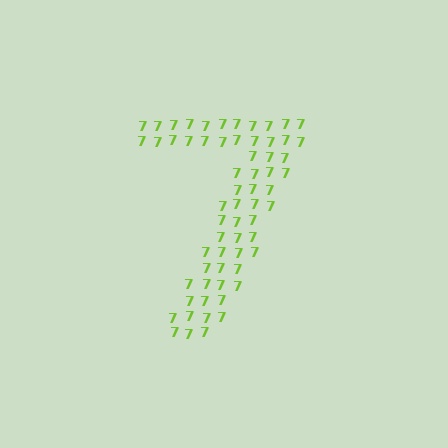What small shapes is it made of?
It is made of small digit 7's.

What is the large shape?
The large shape is the digit 7.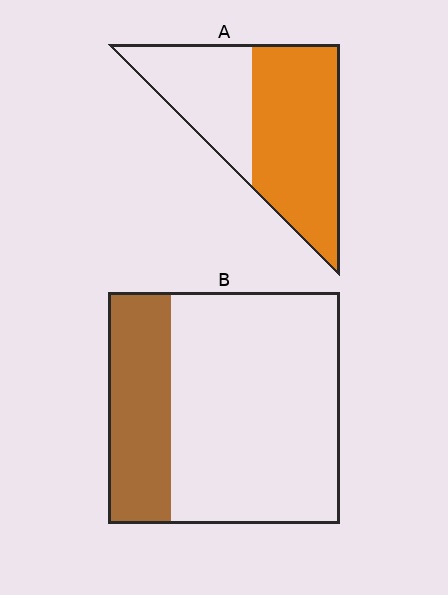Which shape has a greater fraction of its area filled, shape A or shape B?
Shape A.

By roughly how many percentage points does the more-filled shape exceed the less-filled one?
By roughly 35 percentage points (A over B).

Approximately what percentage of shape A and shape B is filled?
A is approximately 60% and B is approximately 25%.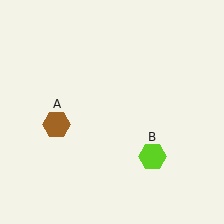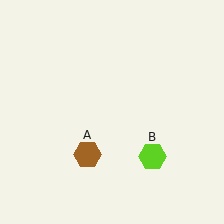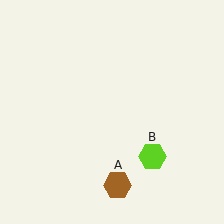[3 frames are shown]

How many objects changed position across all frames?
1 object changed position: brown hexagon (object A).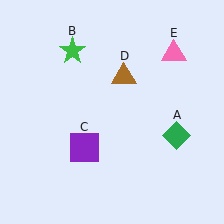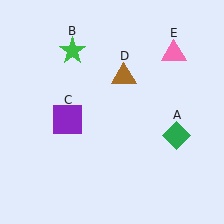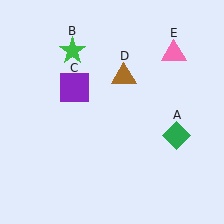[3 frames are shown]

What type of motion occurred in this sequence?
The purple square (object C) rotated clockwise around the center of the scene.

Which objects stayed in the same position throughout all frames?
Green diamond (object A) and green star (object B) and brown triangle (object D) and pink triangle (object E) remained stationary.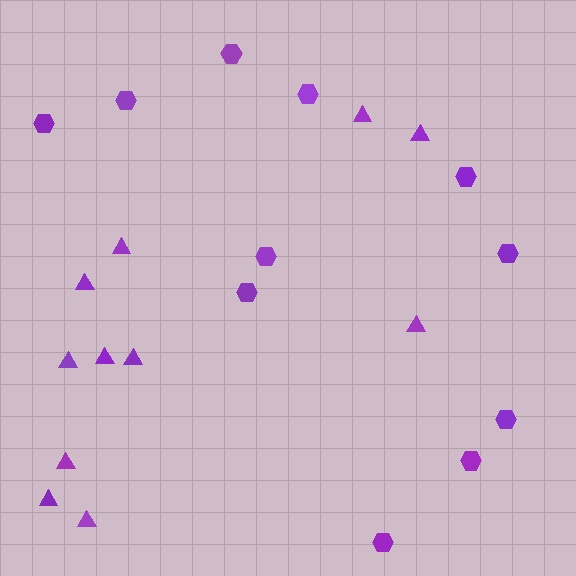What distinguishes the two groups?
There are 2 groups: one group of triangles (11) and one group of hexagons (11).